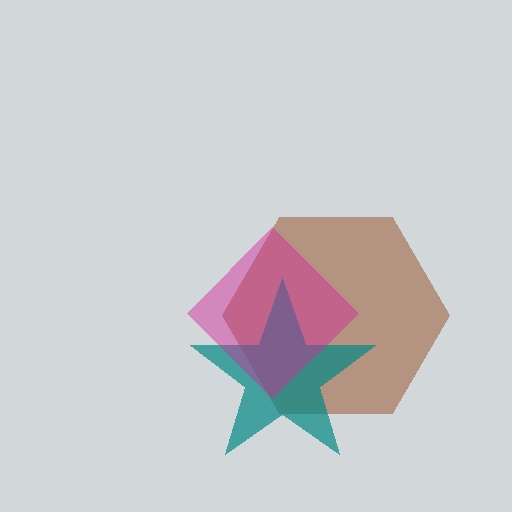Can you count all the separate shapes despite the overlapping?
Yes, there are 3 separate shapes.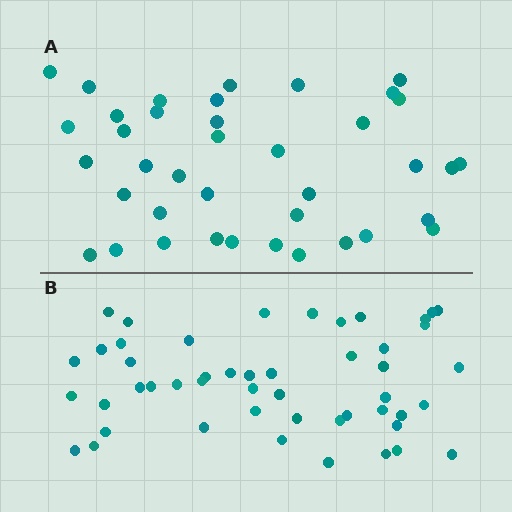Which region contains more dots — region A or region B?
Region B (the bottom region) has more dots.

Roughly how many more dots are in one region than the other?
Region B has roughly 10 or so more dots than region A.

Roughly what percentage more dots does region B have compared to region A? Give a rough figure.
About 25% more.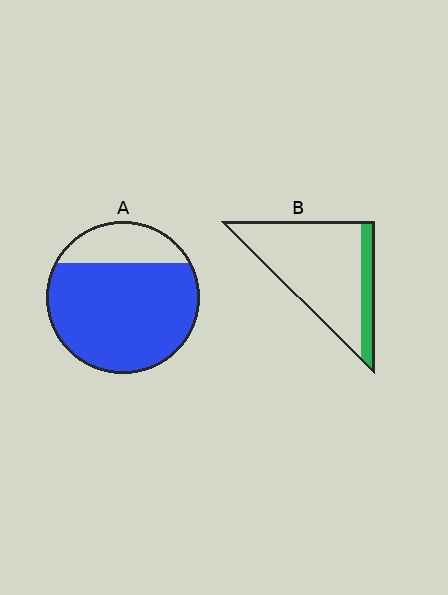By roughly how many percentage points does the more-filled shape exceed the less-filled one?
By roughly 60 percentage points (A over B).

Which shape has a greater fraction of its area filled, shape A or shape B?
Shape A.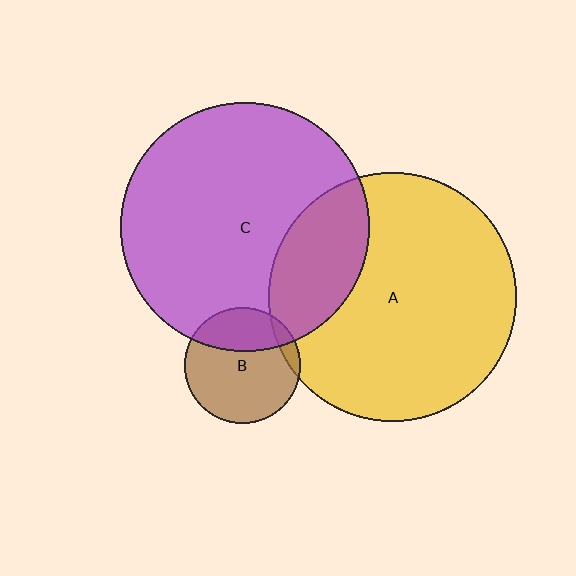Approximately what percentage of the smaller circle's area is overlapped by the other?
Approximately 25%.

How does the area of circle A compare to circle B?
Approximately 4.6 times.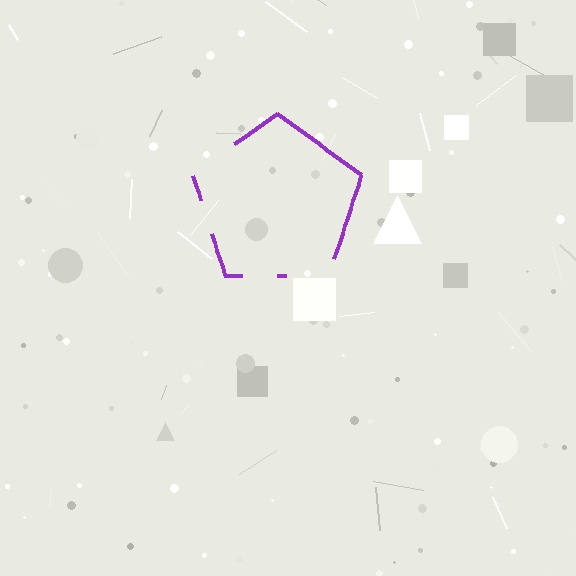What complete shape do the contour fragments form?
The contour fragments form a pentagon.